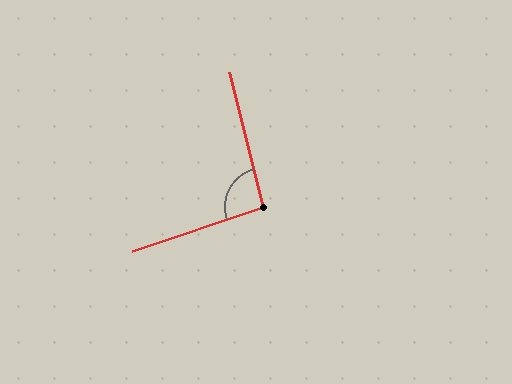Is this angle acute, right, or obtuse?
It is approximately a right angle.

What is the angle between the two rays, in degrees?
Approximately 95 degrees.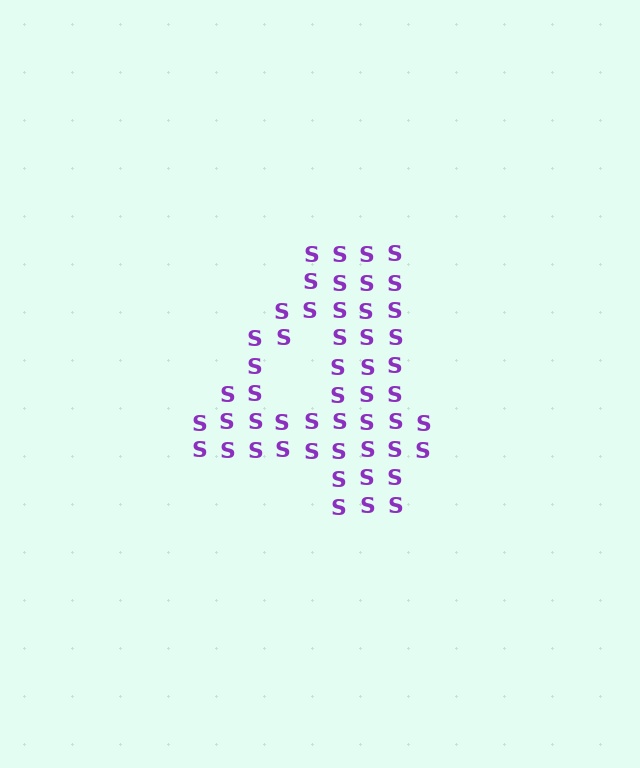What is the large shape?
The large shape is the digit 4.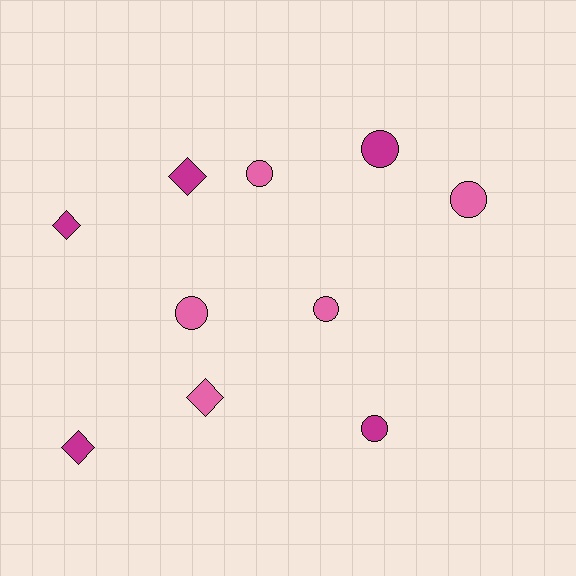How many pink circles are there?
There are 4 pink circles.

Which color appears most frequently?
Pink, with 5 objects.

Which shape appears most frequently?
Circle, with 6 objects.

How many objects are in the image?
There are 10 objects.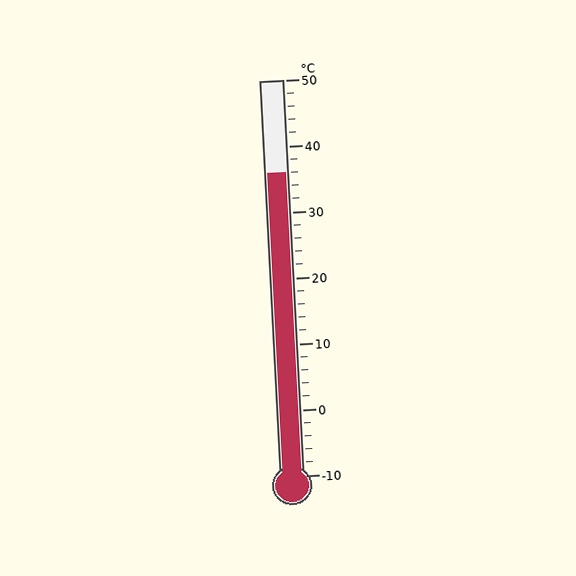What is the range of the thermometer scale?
The thermometer scale ranges from -10°C to 50°C.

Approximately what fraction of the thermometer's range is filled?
The thermometer is filled to approximately 75% of its range.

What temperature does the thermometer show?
The thermometer shows approximately 36°C.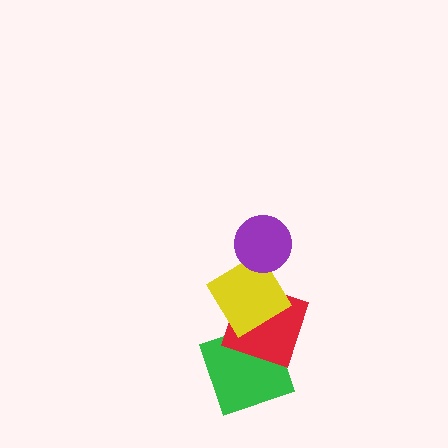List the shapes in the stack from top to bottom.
From top to bottom: the purple circle, the yellow diamond, the red square, the green square.